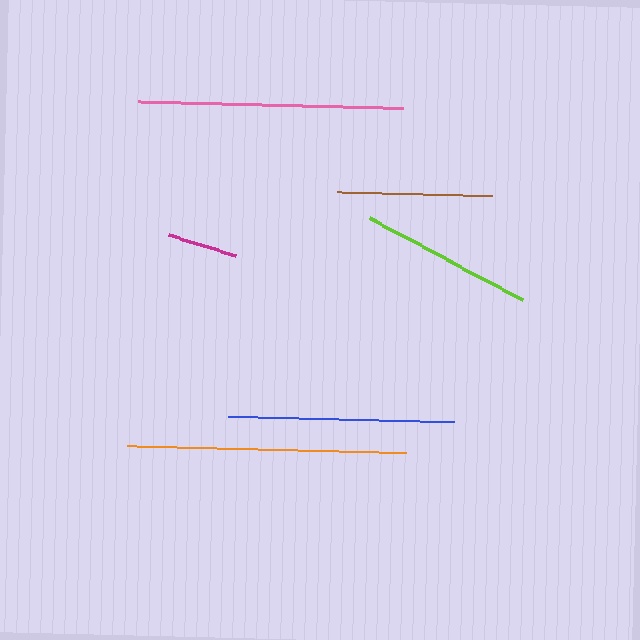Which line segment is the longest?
The orange line is the longest at approximately 279 pixels.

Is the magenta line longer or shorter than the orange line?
The orange line is longer than the magenta line.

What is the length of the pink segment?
The pink segment is approximately 264 pixels long.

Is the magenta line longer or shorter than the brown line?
The brown line is longer than the magenta line.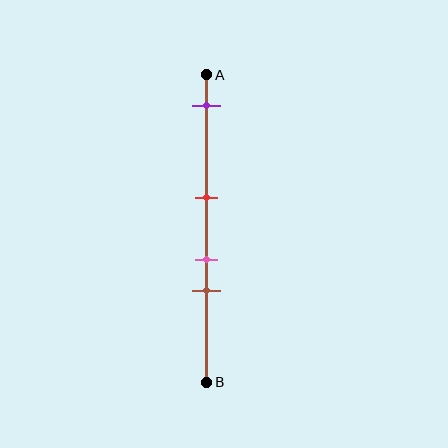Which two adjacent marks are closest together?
The pink and brown marks are the closest adjacent pair.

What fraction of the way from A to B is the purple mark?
The purple mark is approximately 10% (0.1) of the way from A to B.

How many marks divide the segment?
There are 4 marks dividing the segment.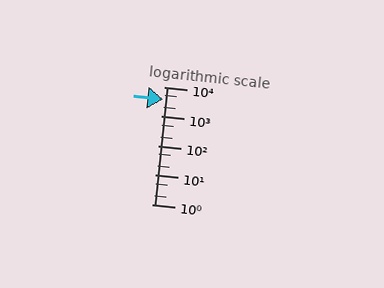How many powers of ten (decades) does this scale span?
The scale spans 4 decades, from 1 to 10000.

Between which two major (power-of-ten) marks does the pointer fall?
The pointer is between 1000 and 10000.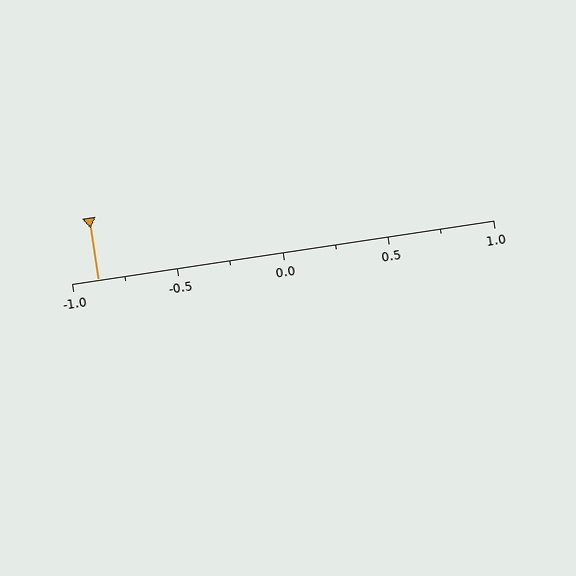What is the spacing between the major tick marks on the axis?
The major ticks are spaced 0.5 apart.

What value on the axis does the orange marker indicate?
The marker indicates approximately -0.88.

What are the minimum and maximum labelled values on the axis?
The axis runs from -1.0 to 1.0.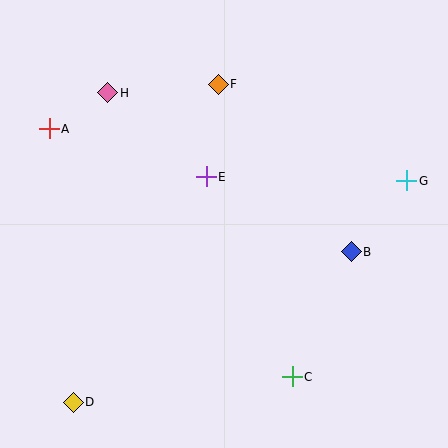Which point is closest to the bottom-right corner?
Point C is closest to the bottom-right corner.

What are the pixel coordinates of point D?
Point D is at (73, 402).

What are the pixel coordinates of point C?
Point C is at (292, 377).